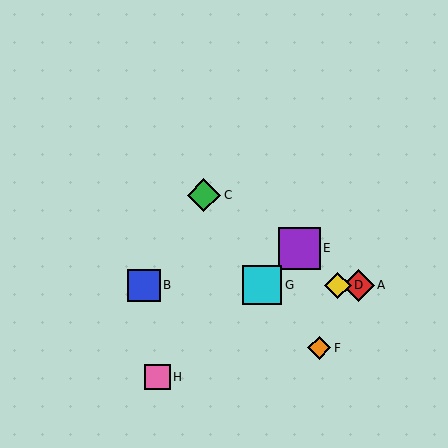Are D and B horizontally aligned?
Yes, both are at y≈285.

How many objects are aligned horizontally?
4 objects (A, B, D, G) are aligned horizontally.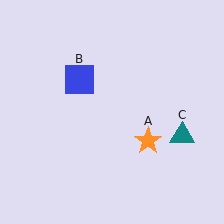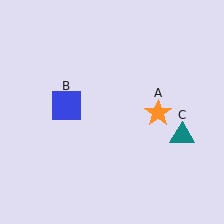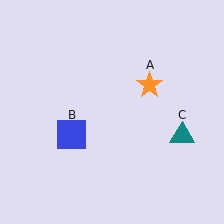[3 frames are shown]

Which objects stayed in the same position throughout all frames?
Teal triangle (object C) remained stationary.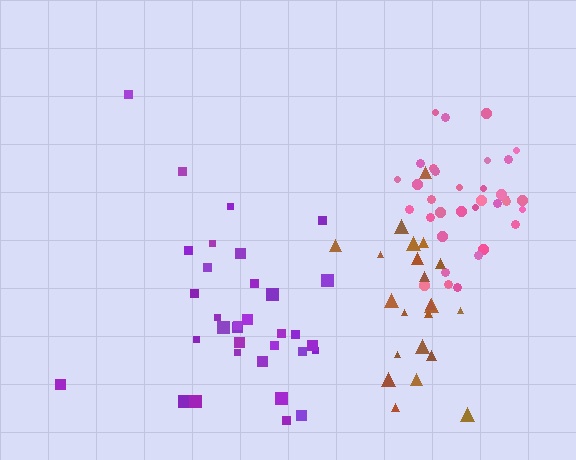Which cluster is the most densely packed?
Pink.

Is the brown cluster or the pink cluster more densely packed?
Pink.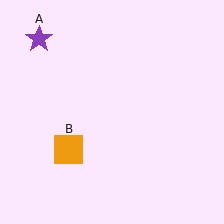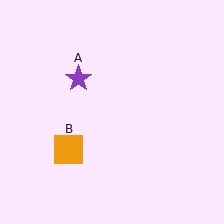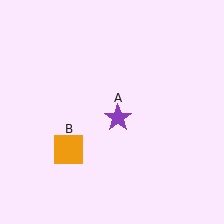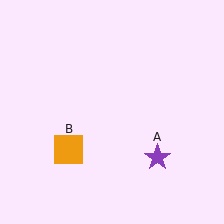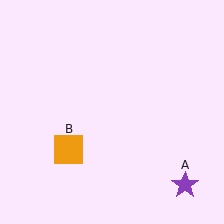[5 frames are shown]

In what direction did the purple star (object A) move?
The purple star (object A) moved down and to the right.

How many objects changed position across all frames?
1 object changed position: purple star (object A).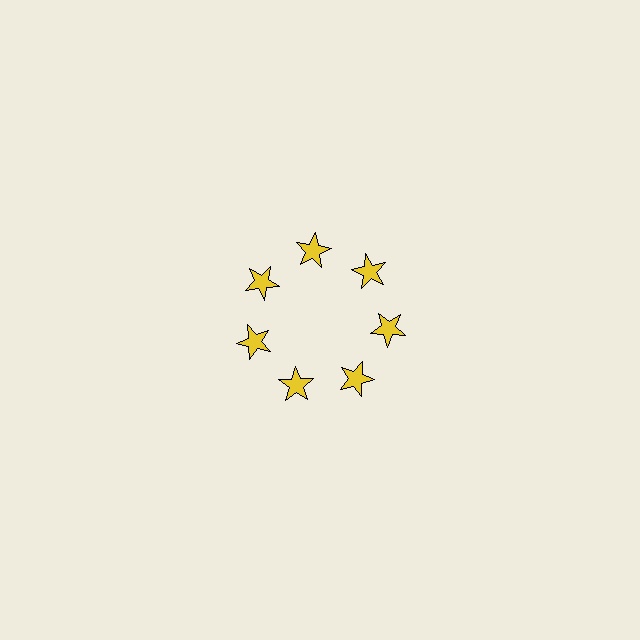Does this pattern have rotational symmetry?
Yes, this pattern has 7-fold rotational symmetry. It looks the same after rotating 51 degrees around the center.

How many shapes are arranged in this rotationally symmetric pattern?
There are 7 shapes, arranged in 7 groups of 1.